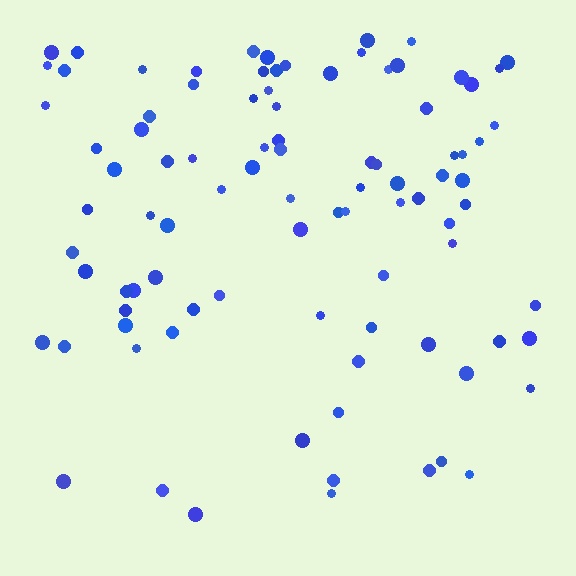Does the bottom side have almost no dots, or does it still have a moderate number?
Still a moderate number, just noticeably fewer than the top.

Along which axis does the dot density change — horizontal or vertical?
Vertical.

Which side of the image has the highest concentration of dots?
The top.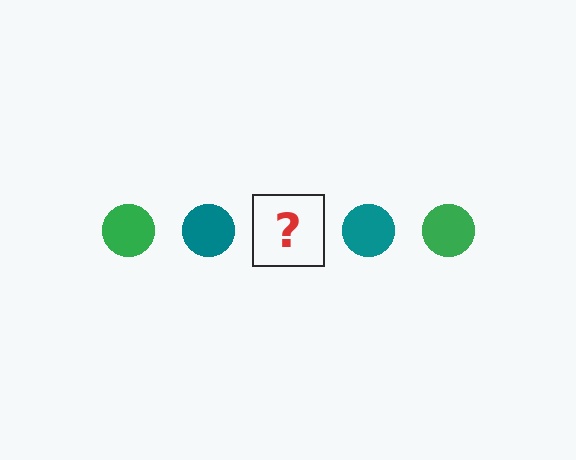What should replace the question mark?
The question mark should be replaced with a green circle.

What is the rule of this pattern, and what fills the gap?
The rule is that the pattern cycles through green, teal circles. The gap should be filled with a green circle.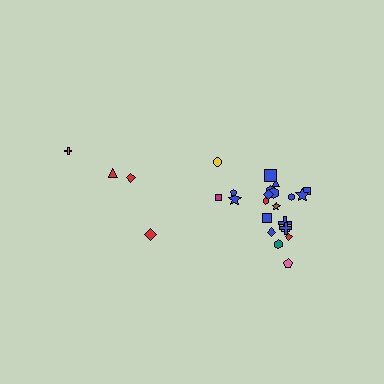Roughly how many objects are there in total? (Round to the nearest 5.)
Roughly 25 objects in total.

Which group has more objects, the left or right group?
The right group.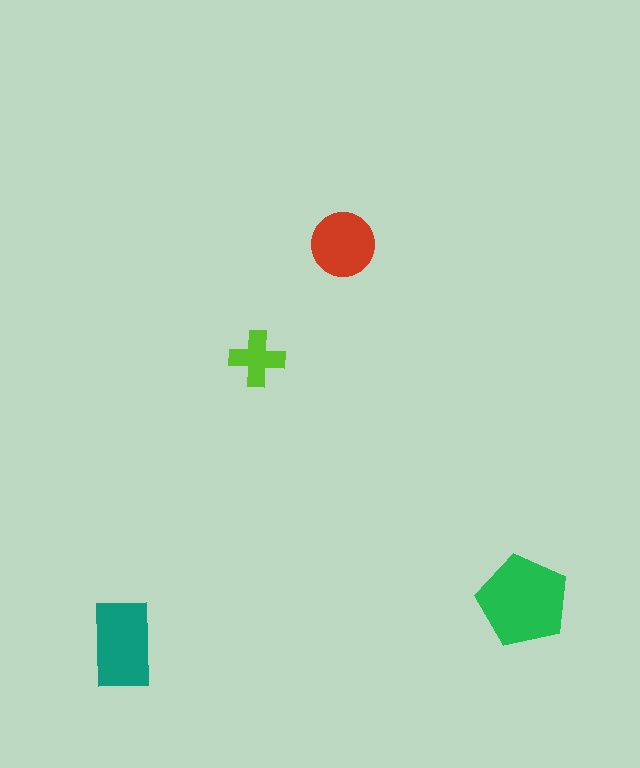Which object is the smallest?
The lime cross.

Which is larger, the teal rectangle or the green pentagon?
The green pentagon.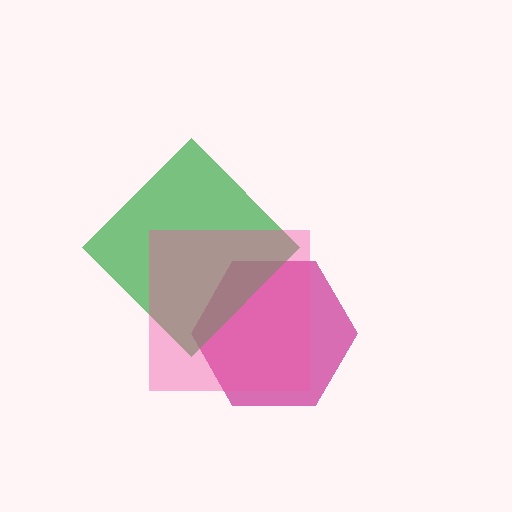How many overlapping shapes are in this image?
There are 3 overlapping shapes in the image.